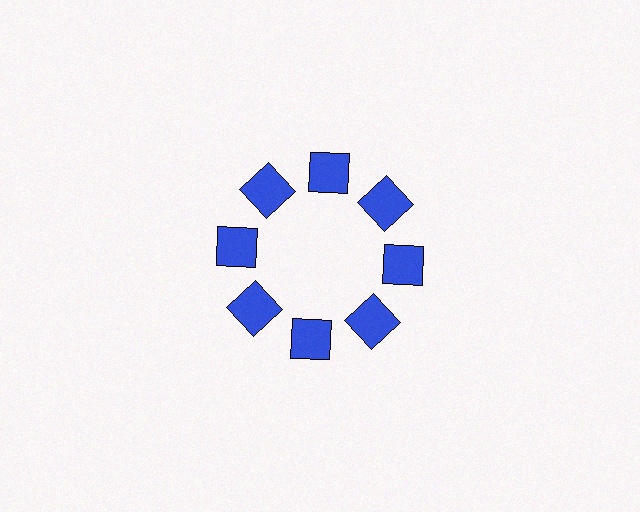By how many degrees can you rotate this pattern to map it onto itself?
The pattern maps onto itself every 45 degrees of rotation.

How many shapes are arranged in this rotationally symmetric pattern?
There are 8 shapes, arranged in 8 groups of 1.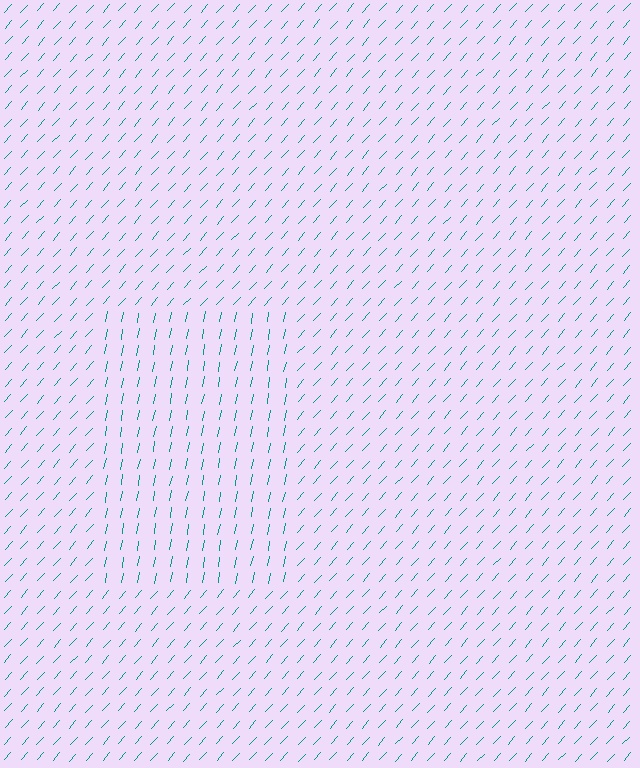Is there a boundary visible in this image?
Yes, there is a texture boundary formed by a change in line orientation.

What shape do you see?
I see a rectangle.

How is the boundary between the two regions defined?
The boundary is defined purely by a change in line orientation (approximately 31 degrees difference). All lines are the same color and thickness.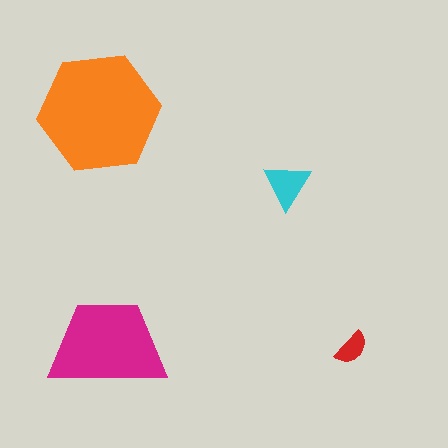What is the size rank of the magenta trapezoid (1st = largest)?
2nd.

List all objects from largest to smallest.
The orange hexagon, the magenta trapezoid, the cyan triangle, the red semicircle.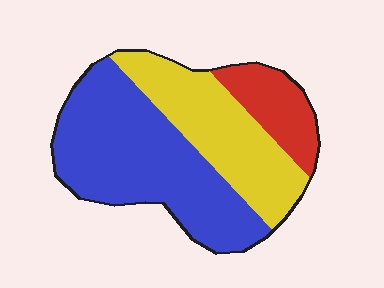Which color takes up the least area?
Red, at roughly 15%.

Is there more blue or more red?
Blue.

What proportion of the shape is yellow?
Yellow takes up about one third (1/3) of the shape.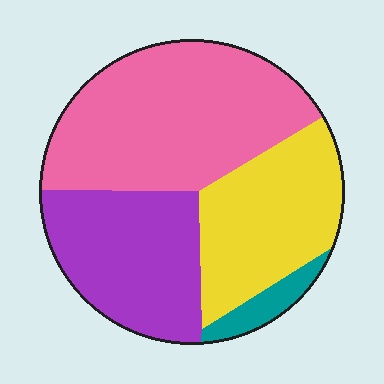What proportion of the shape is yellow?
Yellow covers 26% of the shape.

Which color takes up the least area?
Teal, at roughly 5%.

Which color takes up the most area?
Pink, at roughly 40%.